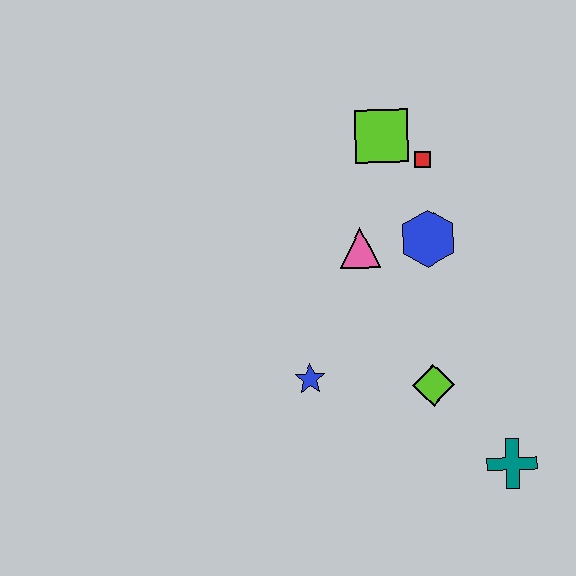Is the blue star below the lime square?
Yes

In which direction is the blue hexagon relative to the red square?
The blue hexagon is below the red square.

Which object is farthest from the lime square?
The teal cross is farthest from the lime square.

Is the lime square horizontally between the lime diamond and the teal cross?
No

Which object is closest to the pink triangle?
The blue hexagon is closest to the pink triangle.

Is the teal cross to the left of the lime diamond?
No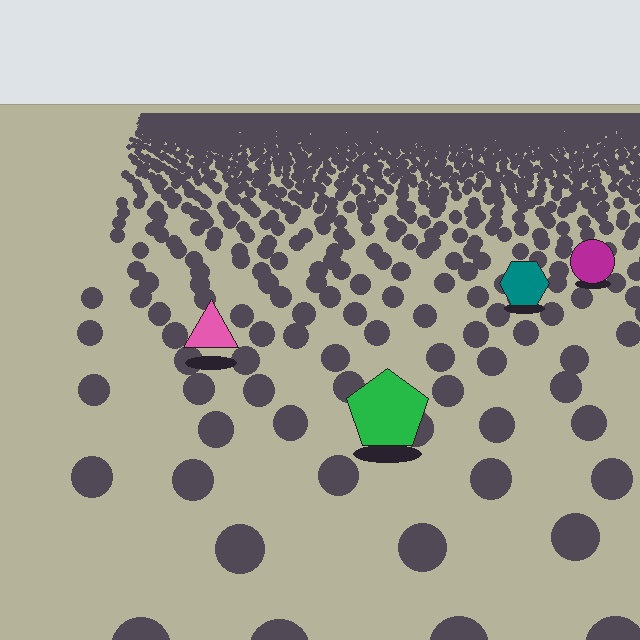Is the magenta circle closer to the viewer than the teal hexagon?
No. The teal hexagon is closer — you can tell from the texture gradient: the ground texture is coarser near it.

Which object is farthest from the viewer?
The magenta circle is farthest from the viewer. It appears smaller and the ground texture around it is denser.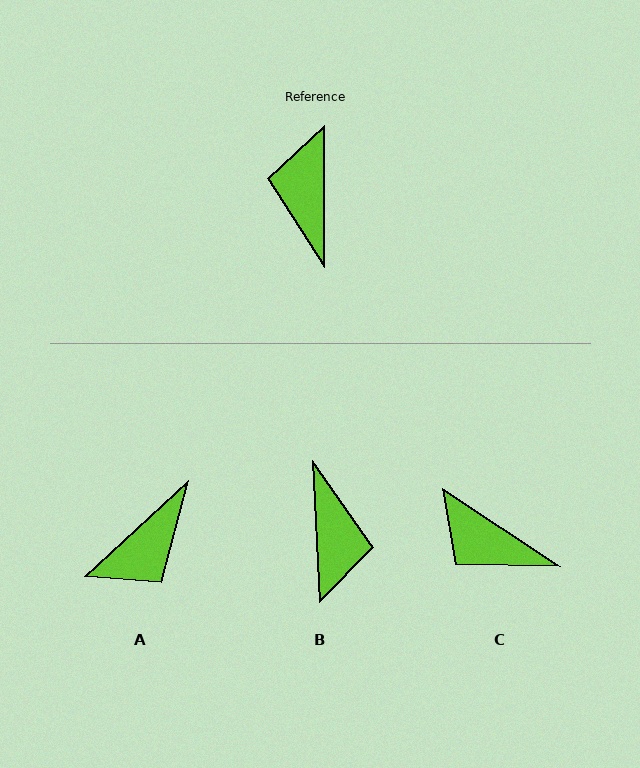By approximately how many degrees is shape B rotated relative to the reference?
Approximately 177 degrees clockwise.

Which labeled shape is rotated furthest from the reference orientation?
B, about 177 degrees away.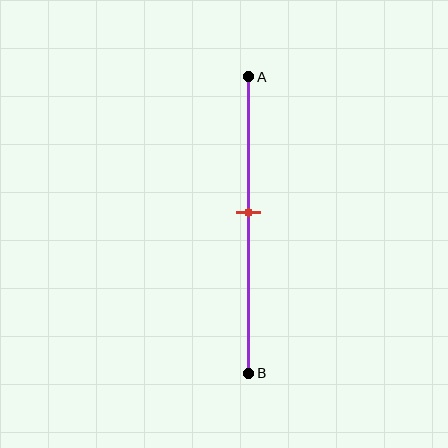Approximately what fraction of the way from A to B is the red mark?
The red mark is approximately 45% of the way from A to B.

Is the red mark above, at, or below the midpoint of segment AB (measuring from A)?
The red mark is above the midpoint of segment AB.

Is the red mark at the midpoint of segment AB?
No, the mark is at about 45% from A, not at the 50% midpoint.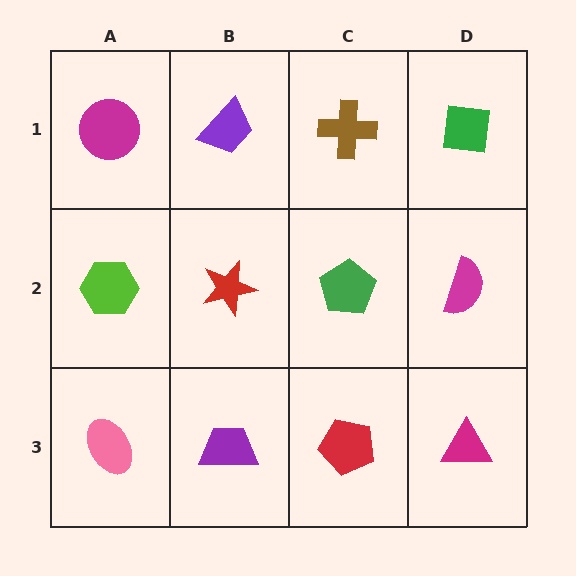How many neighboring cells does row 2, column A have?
3.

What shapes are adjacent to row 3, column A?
A lime hexagon (row 2, column A), a purple trapezoid (row 3, column B).